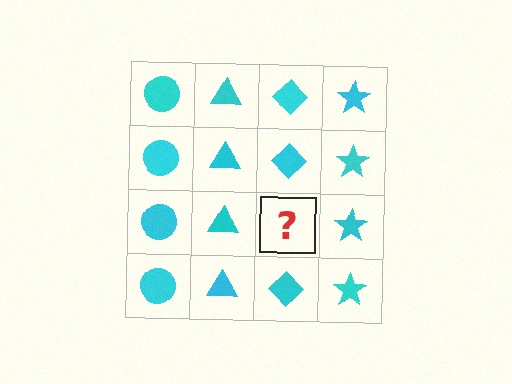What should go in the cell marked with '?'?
The missing cell should contain a cyan diamond.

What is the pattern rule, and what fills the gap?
The rule is that each column has a consistent shape. The gap should be filled with a cyan diamond.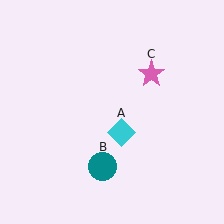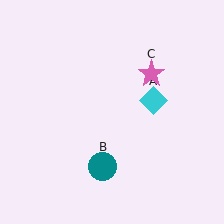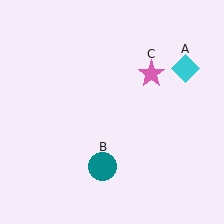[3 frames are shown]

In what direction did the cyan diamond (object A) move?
The cyan diamond (object A) moved up and to the right.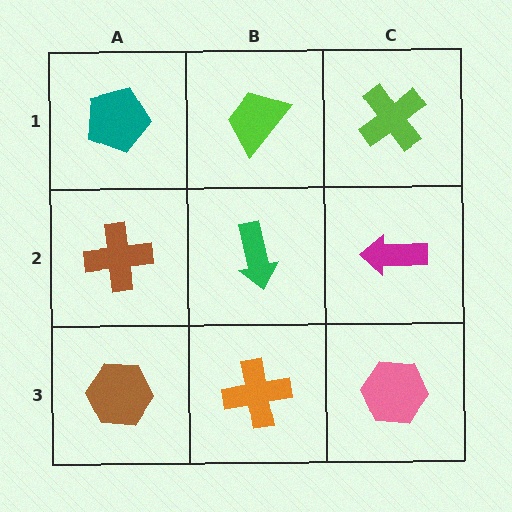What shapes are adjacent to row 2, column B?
A lime trapezoid (row 1, column B), an orange cross (row 3, column B), a brown cross (row 2, column A), a magenta arrow (row 2, column C).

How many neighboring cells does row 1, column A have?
2.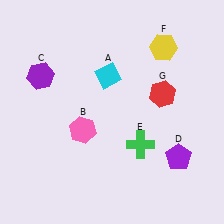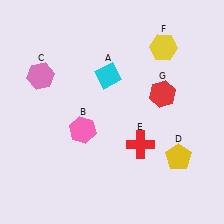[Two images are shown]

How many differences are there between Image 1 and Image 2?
There are 3 differences between the two images.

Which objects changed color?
C changed from purple to pink. D changed from purple to yellow. E changed from green to red.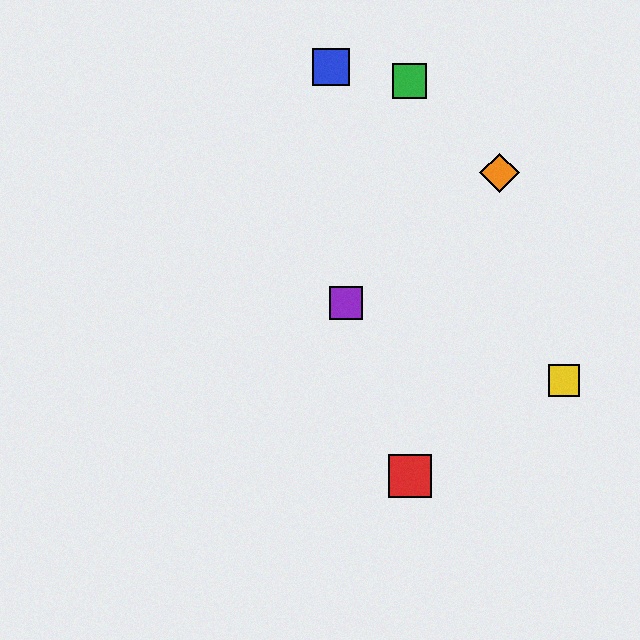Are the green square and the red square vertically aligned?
Yes, both are at x≈410.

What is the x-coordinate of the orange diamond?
The orange diamond is at x≈499.